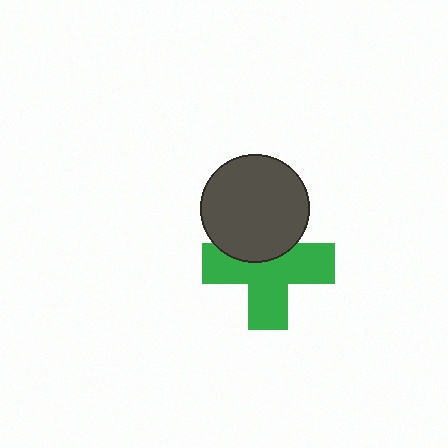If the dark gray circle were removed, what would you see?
You would see the complete green cross.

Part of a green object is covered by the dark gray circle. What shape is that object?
It is a cross.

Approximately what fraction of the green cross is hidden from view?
Roughly 33% of the green cross is hidden behind the dark gray circle.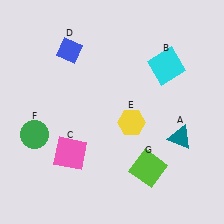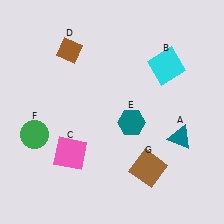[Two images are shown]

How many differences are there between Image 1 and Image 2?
There are 3 differences between the two images.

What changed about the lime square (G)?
In Image 1, G is lime. In Image 2, it changed to brown.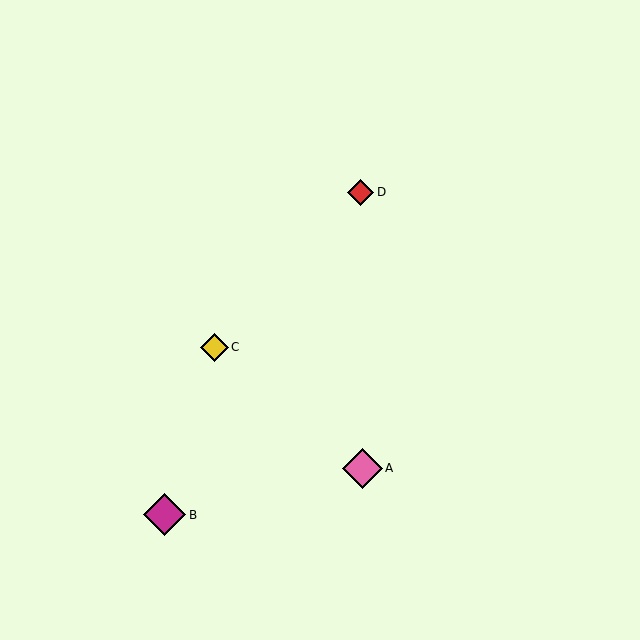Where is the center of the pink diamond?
The center of the pink diamond is at (362, 468).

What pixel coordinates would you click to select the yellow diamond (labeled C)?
Click at (214, 347) to select the yellow diamond C.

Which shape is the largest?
The magenta diamond (labeled B) is the largest.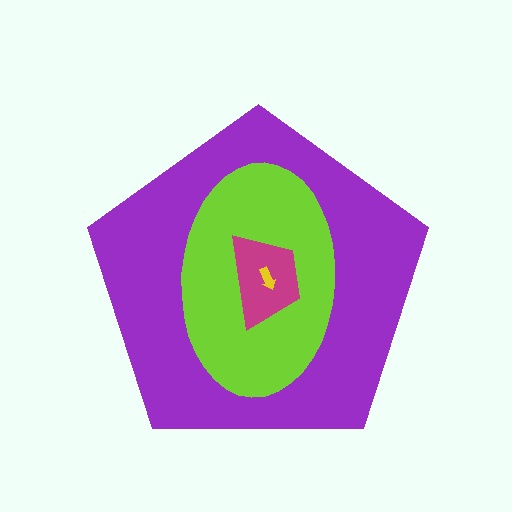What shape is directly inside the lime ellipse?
The magenta trapezoid.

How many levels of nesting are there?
4.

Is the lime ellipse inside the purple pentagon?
Yes.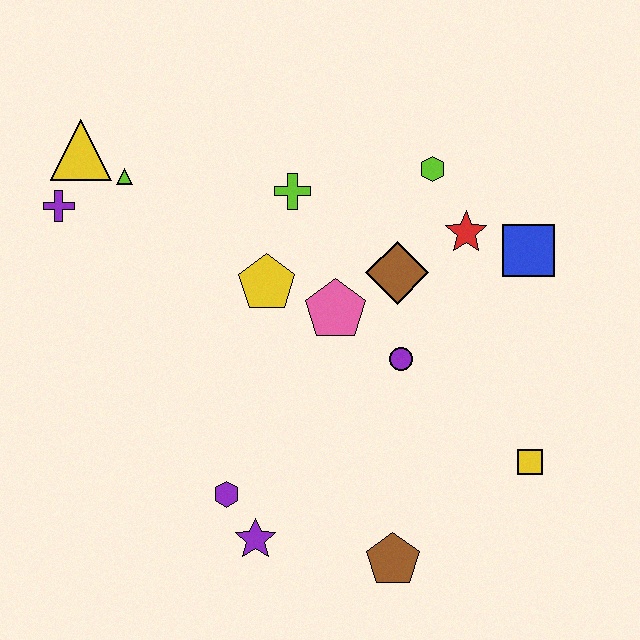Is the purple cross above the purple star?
Yes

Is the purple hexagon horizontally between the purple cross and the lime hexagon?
Yes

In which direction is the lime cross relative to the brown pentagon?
The lime cross is above the brown pentagon.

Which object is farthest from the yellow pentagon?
The yellow square is farthest from the yellow pentagon.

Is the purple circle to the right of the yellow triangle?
Yes